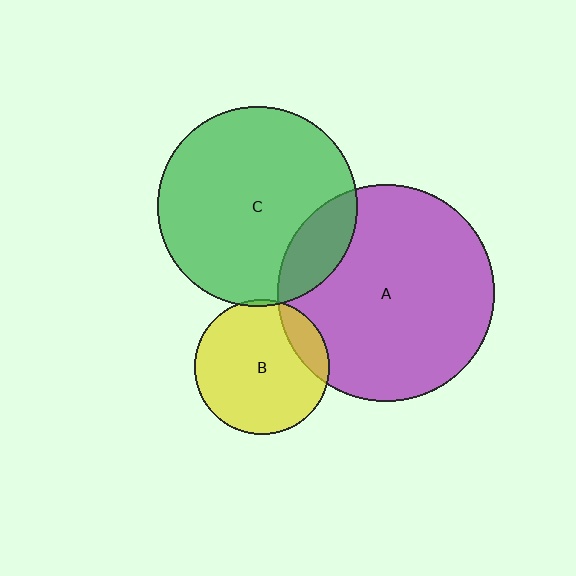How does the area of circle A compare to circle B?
Approximately 2.6 times.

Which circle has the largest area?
Circle A (purple).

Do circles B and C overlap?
Yes.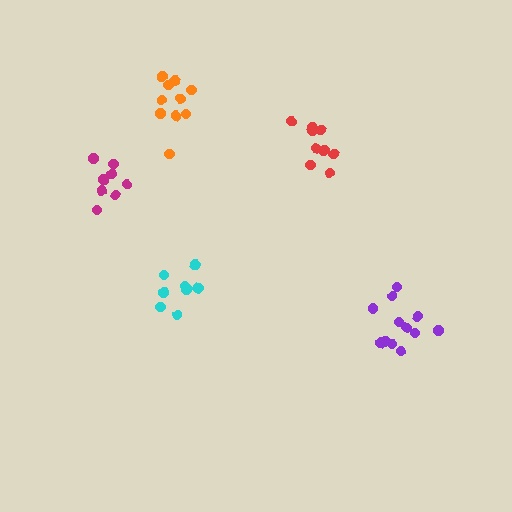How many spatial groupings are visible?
There are 5 spatial groupings.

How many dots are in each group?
Group 1: 8 dots, Group 2: 9 dots, Group 3: 12 dots, Group 4: 10 dots, Group 5: 8 dots (47 total).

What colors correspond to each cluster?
The clusters are colored: cyan, red, purple, orange, magenta.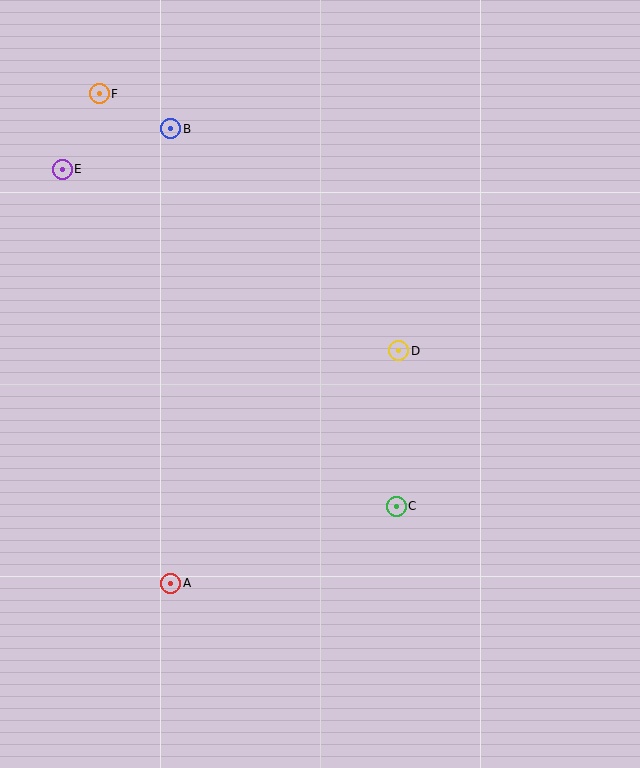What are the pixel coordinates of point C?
Point C is at (396, 506).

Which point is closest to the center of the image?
Point D at (399, 351) is closest to the center.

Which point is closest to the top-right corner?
Point D is closest to the top-right corner.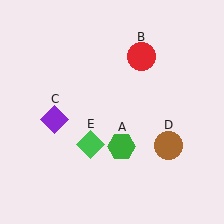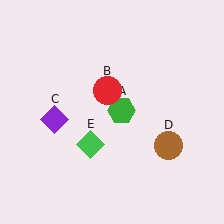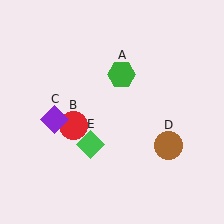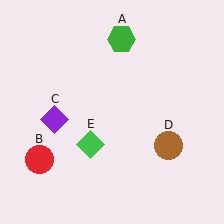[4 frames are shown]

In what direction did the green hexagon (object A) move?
The green hexagon (object A) moved up.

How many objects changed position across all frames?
2 objects changed position: green hexagon (object A), red circle (object B).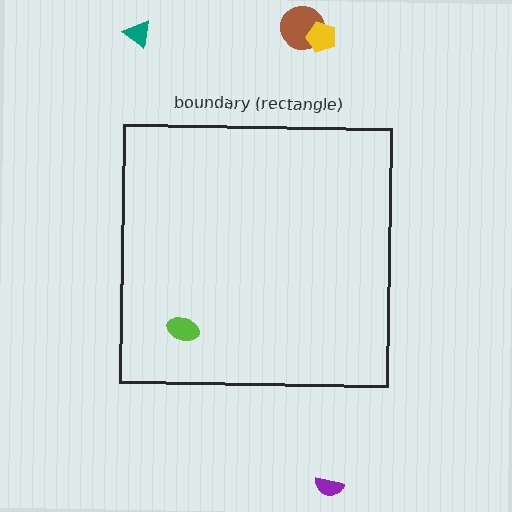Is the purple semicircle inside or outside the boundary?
Outside.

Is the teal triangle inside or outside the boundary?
Outside.